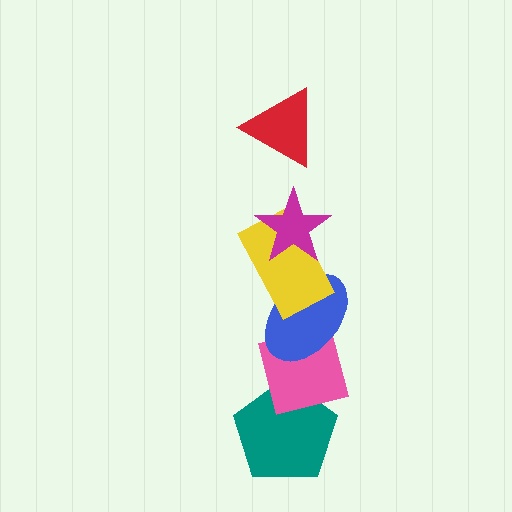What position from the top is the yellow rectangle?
The yellow rectangle is 3rd from the top.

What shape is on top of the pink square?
The blue ellipse is on top of the pink square.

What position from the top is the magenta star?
The magenta star is 2nd from the top.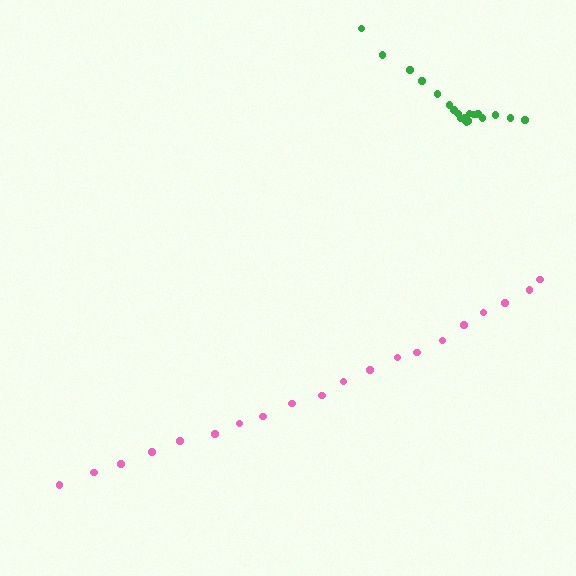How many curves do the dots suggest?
There are 2 distinct paths.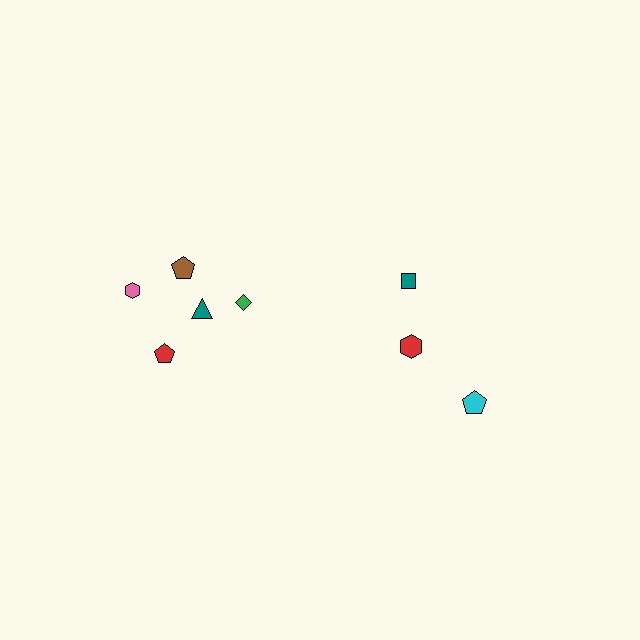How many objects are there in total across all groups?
There are 8 objects.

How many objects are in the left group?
There are 5 objects.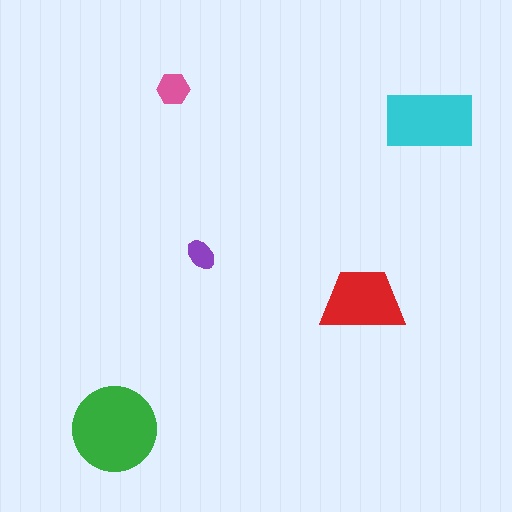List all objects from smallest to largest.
The purple ellipse, the pink hexagon, the red trapezoid, the cyan rectangle, the green circle.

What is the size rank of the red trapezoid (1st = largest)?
3rd.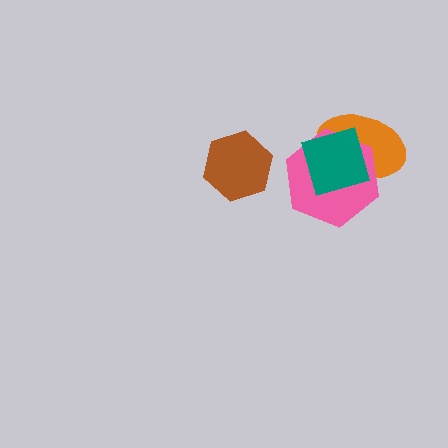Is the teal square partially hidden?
No, no other shape covers it.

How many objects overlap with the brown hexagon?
0 objects overlap with the brown hexagon.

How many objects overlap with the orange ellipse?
2 objects overlap with the orange ellipse.